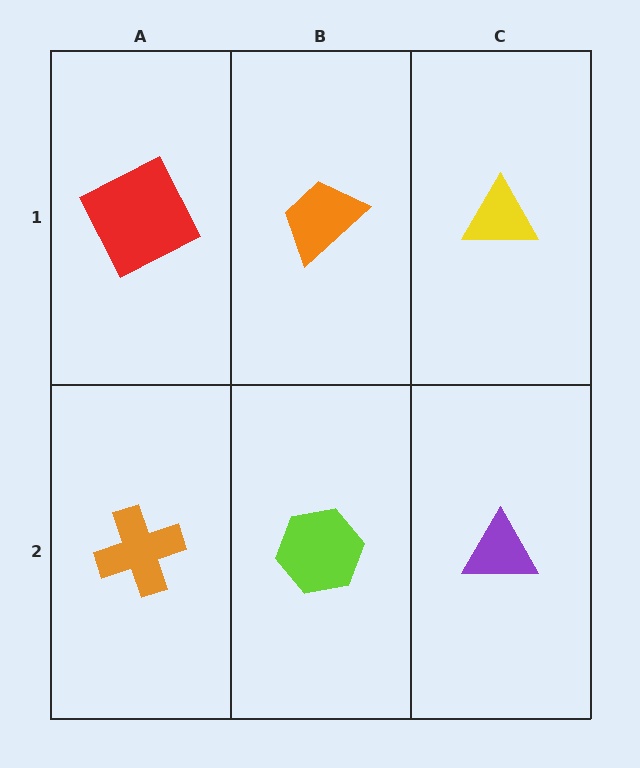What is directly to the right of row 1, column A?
An orange trapezoid.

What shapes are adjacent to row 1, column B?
A lime hexagon (row 2, column B), a red square (row 1, column A), a yellow triangle (row 1, column C).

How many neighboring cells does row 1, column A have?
2.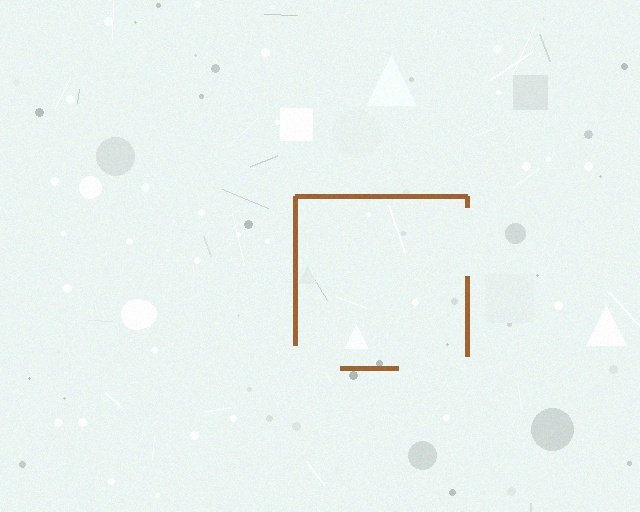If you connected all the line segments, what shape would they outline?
They would outline a square.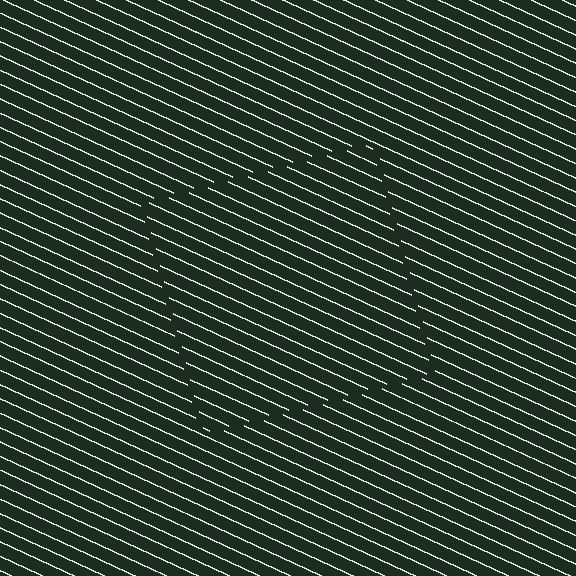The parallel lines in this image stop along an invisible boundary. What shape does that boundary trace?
An illusory square. The interior of the shape contains the same grating, shifted by half a period — the contour is defined by the phase discontinuity where line-ends from the inner and outer gratings abut.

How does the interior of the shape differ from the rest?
The interior of the shape contains the same grating, shifted by half a period — the contour is defined by the phase discontinuity where line-ends from the inner and outer gratings abut.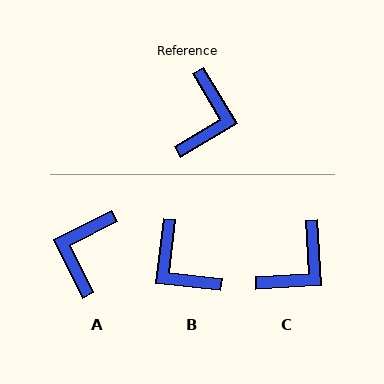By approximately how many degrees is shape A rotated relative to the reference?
Approximately 176 degrees counter-clockwise.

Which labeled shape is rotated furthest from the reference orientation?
A, about 176 degrees away.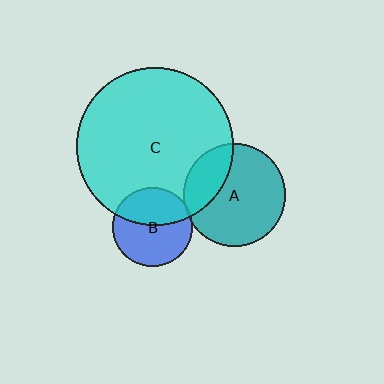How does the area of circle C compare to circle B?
Approximately 4.0 times.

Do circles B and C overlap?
Yes.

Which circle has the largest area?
Circle C (cyan).